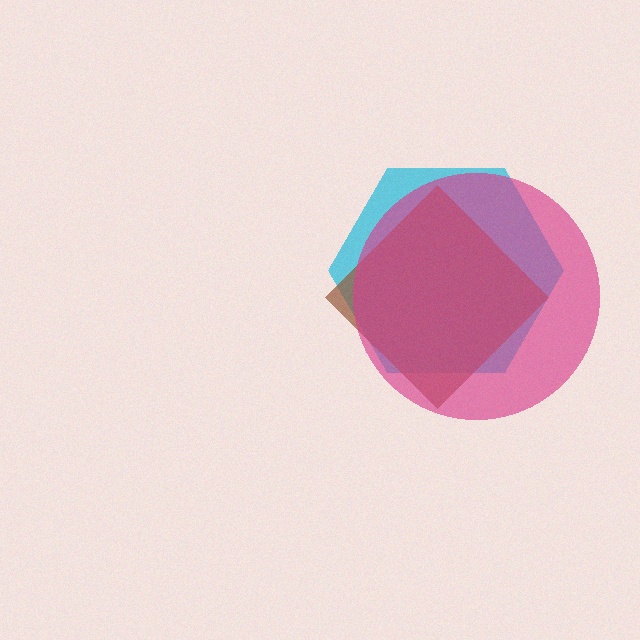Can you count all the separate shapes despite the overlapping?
Yes, there are 3 separate shapes.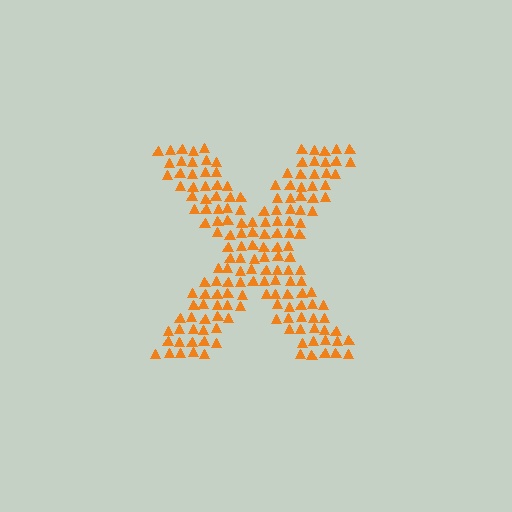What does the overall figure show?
The overall figure shows the letter X.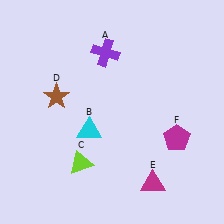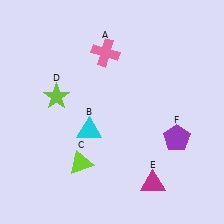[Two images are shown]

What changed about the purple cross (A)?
In Image 1, A is purple. In Image 2, it changed to pink.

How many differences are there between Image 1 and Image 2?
There are 3 differences between the two images.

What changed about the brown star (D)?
In Image 1, D is brown. In Image 2, it changed to lime.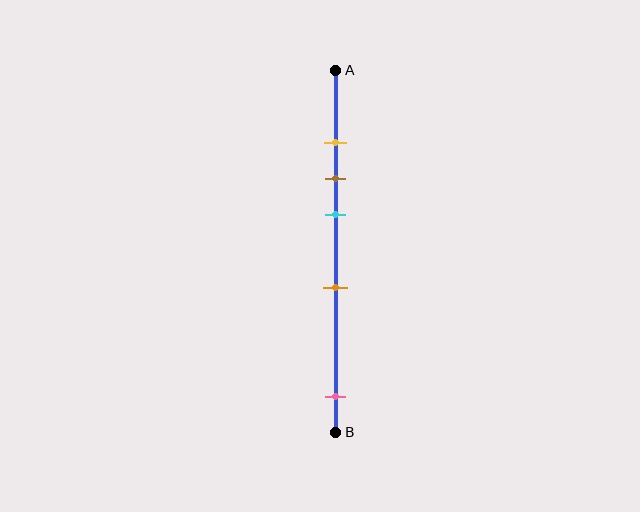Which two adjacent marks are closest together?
The yellow and brown marks are the closest adjacent pair.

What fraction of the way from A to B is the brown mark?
The brown mark is approximately 30% (0.3) of the way from A to B.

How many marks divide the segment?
There are 5 marks dividing the segment.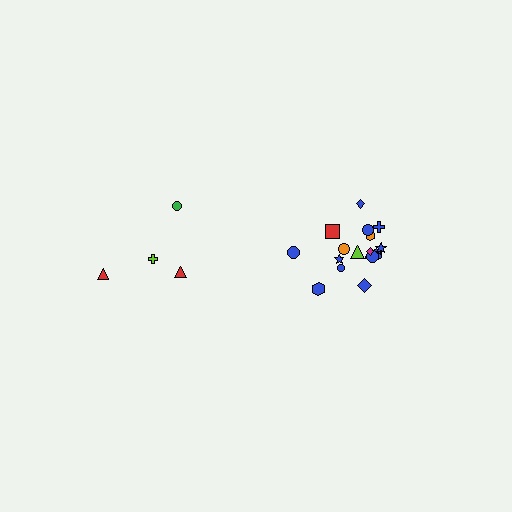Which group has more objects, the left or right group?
The right group.